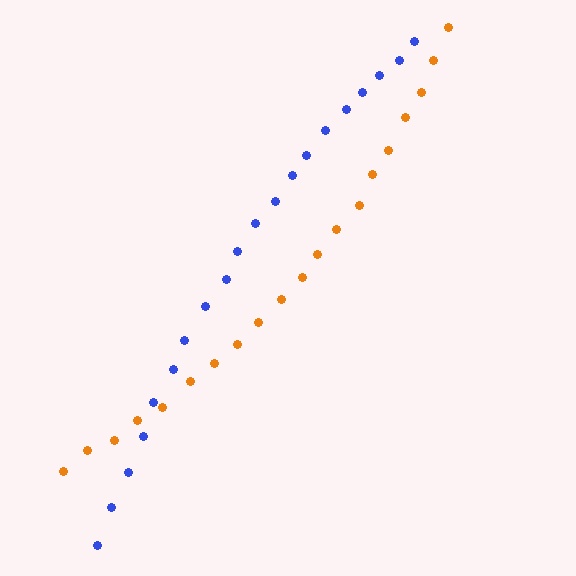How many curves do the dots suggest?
There are 2 distinct paths.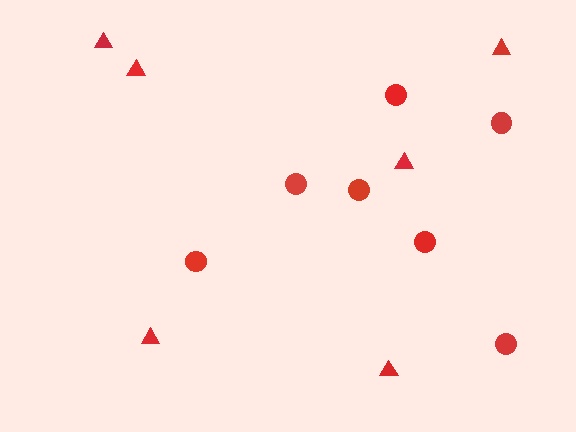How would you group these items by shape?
There are 2 groups: one group of triangles (6) and one group of circles (7).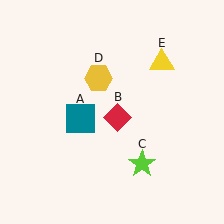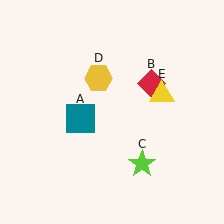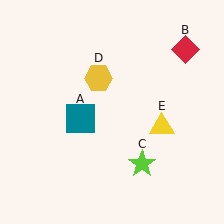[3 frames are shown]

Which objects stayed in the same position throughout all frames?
Teal square (object A) and lime star (object C) and yellow hexagon (object D) remained stationary.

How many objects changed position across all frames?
2 objects changed position: red diamond (object B), yellow triangle (object E).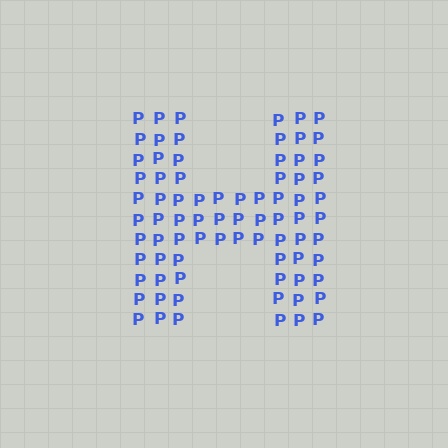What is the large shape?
The large shape is the letter H.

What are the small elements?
The small elements are letter P's.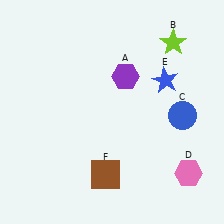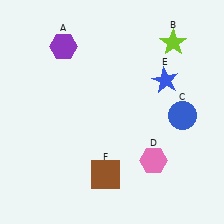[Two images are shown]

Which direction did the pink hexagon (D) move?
The pink hexagon (D) moved left.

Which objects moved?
The objects that moved are: the purple hexagon (A), the pink hexagon (D).